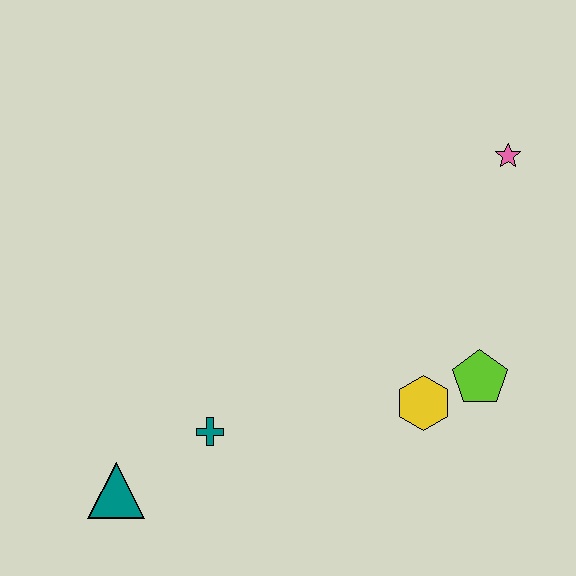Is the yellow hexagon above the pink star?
No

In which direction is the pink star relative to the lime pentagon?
The pink star is above the lime pentagon.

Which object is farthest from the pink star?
The teal triangle is farthest from the pink star.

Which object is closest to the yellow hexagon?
The lime pentagon is closest to the yellow hexagon.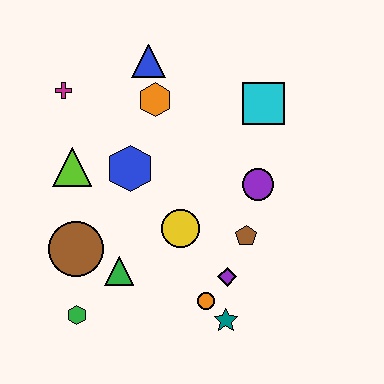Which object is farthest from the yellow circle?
The magenta cross is farthest from the yellow circle.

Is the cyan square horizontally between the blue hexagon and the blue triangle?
No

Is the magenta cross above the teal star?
Yes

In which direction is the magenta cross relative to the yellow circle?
The magenta cross is above the yellow circle.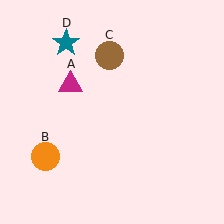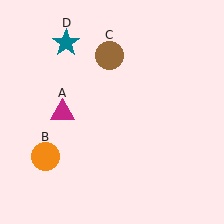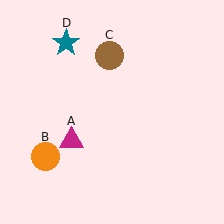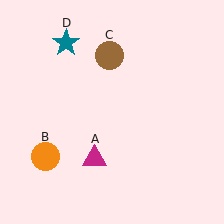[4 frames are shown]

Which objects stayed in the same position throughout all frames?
Orange circle (object B) and brown circle (object C) and teal star (object D) remained stationary.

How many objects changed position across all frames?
1 object changed position: magenta triangle (object A).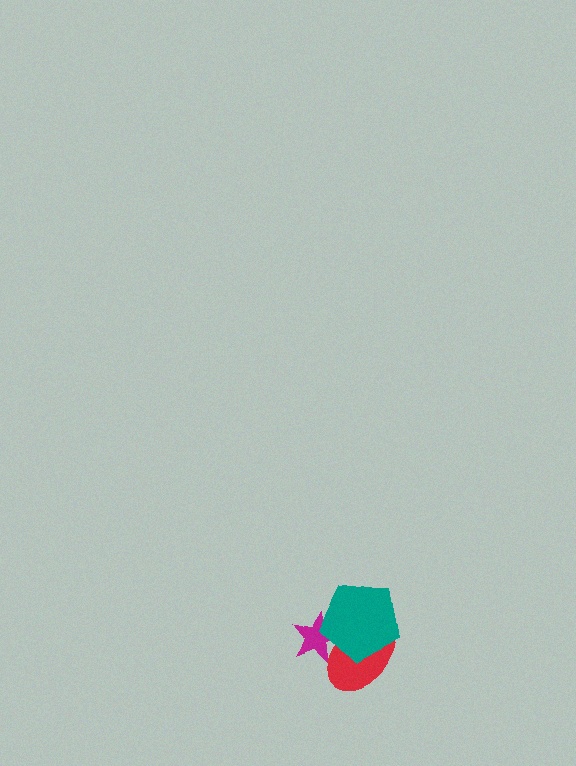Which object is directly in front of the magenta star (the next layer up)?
The red ellipse is directly in front of the magenta star.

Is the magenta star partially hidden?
Yes, it is partially covered by another shape.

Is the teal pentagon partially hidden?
No, no other shape covers it.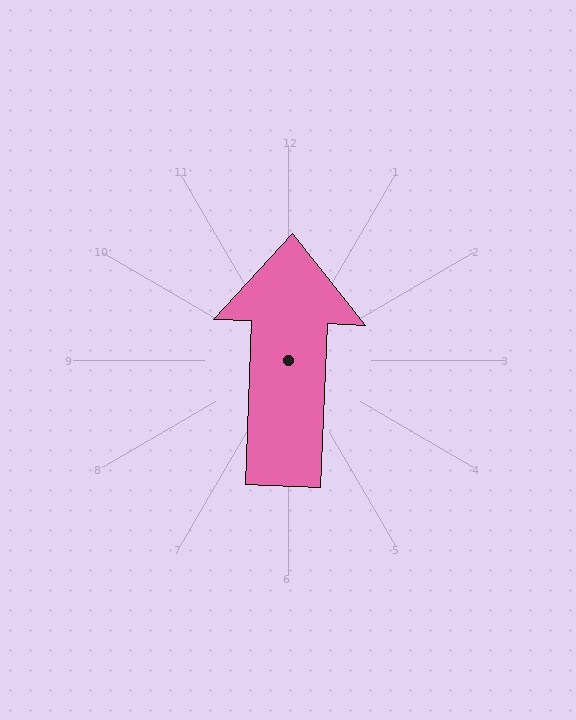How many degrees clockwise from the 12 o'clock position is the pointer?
Approximately 2 degrees.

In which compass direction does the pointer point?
North.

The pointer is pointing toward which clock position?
Roughly 12 o'clock.